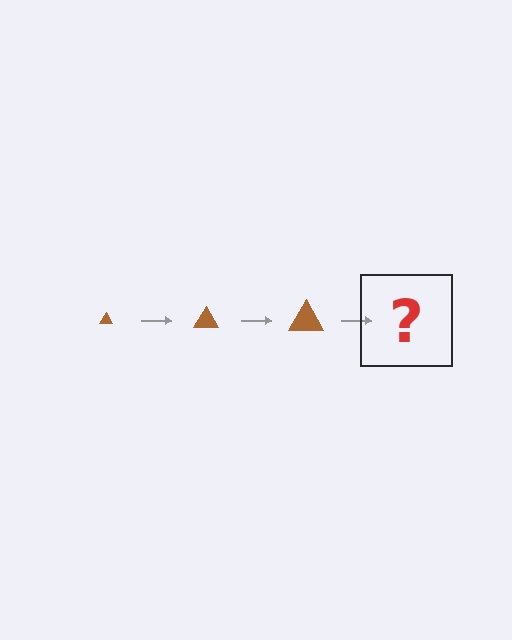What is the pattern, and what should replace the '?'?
The pattern is that the triangle gets progressively larger each step. The '?' should be a brown triangle, larger than the previous one.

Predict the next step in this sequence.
The next step is a brown triangle, larger than the previous one.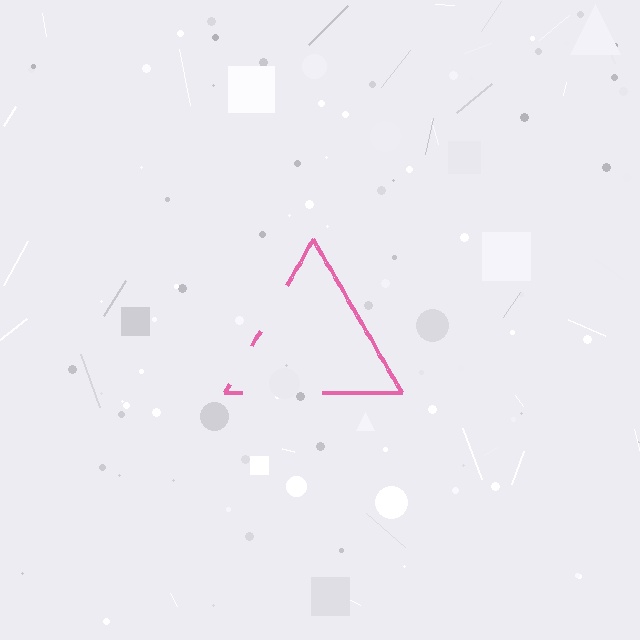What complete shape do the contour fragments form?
The contour fragments form a triangle.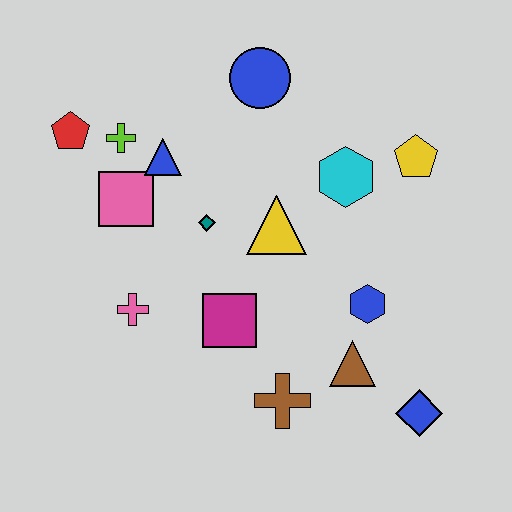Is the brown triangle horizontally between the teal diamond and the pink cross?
No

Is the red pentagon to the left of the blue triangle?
Yes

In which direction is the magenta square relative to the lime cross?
The magenta square is below the lime cross.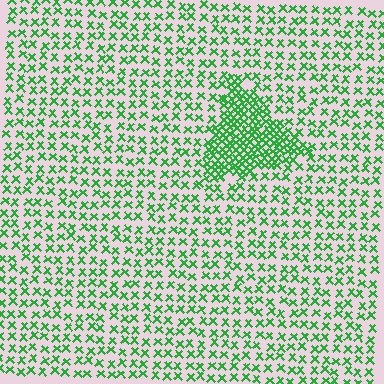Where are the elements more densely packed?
The elements are more densely packed inside the triangle boundary.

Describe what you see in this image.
The image contains small green elements arranged at two different densities. A triangle-shaped region is visible where the elements are more densely packed than the surrounding area.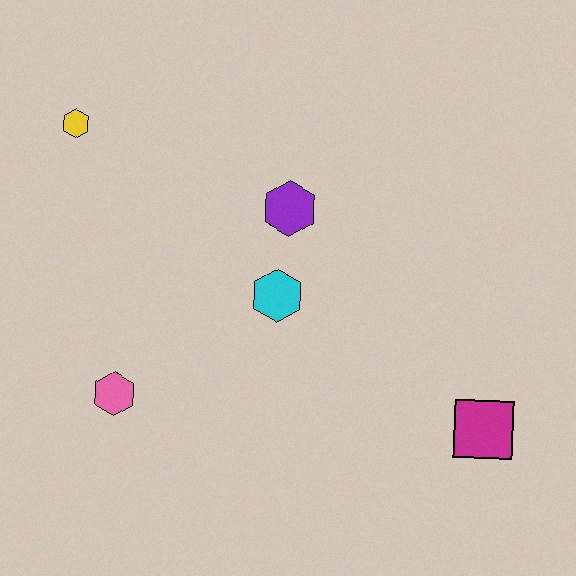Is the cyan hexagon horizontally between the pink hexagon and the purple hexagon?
Yes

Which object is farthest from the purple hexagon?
The magenta square is farthest from the purple hexagon.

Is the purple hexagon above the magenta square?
Yes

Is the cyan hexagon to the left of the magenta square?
Yes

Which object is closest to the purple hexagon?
The cyan hexagon is closest to the purple hexagon.